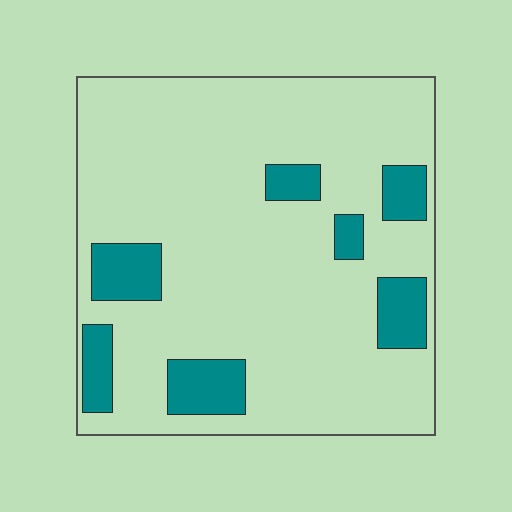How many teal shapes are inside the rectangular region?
7.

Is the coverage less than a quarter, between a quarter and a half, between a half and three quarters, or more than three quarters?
Less than a quarter.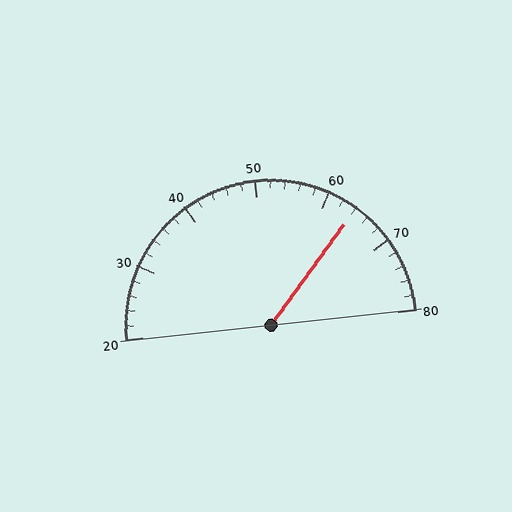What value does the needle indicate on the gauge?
The needle indicates approximately 64.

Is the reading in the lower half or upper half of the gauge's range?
The reading is in the upper half of the range (20 to 80).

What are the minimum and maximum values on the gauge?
The gauge ranges from 20 to 80.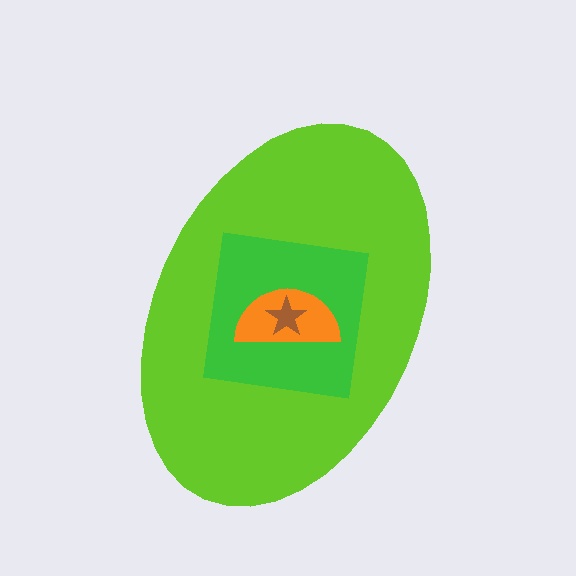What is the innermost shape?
The brown star.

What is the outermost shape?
The lime ellipse.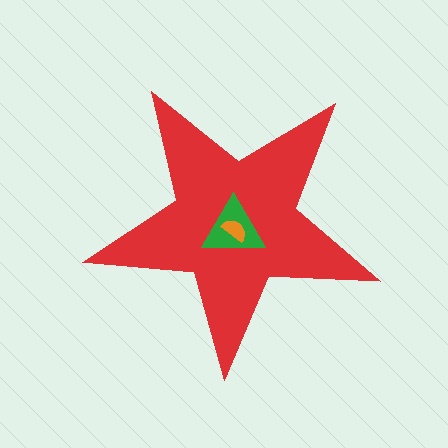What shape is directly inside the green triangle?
The orange semicircle.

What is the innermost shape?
The orange semicircle.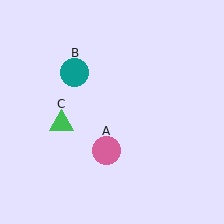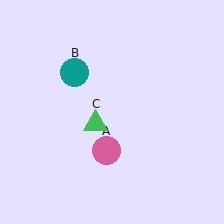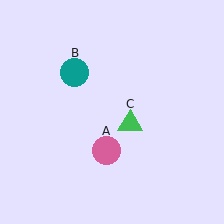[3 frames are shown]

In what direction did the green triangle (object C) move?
The green triangle (object C) moved right.